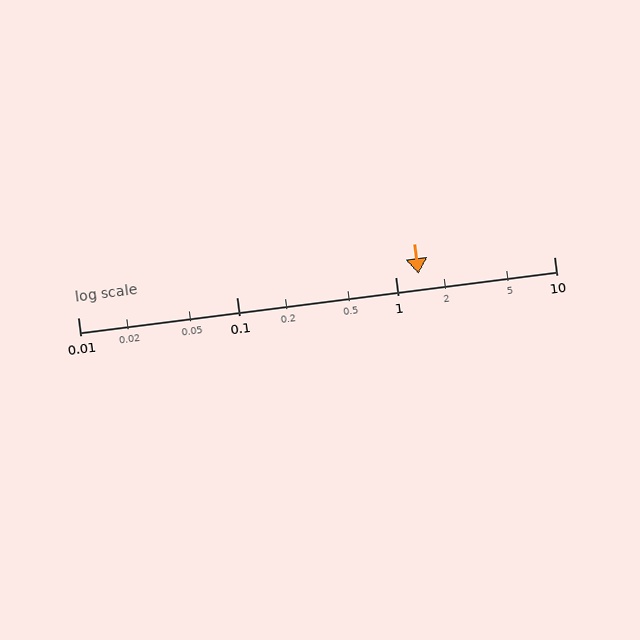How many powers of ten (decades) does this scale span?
The scale spans 3 decades, from 0.01 to 10.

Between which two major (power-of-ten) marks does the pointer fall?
The pointer is between 1 and 10.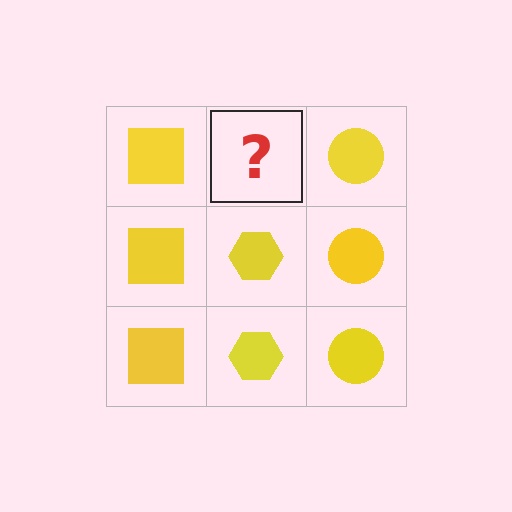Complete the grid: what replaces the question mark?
The question mark should be replaced with a yellow hexagon.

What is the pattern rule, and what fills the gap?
The rule is that each column has a consistent shape. The gap should be filled with a yellow hexagon.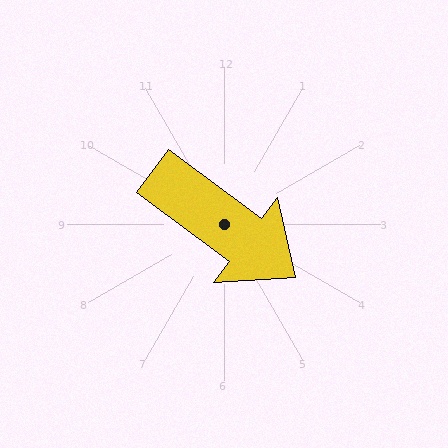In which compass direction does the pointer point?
Southeast.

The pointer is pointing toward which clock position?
Roughly 4 o'clock.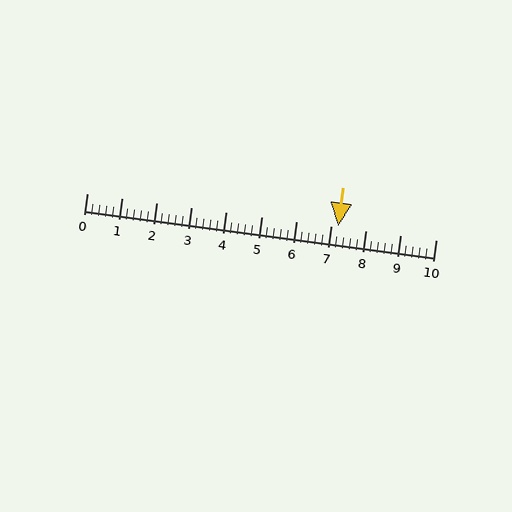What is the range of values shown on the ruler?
The ruler shows values from 0 to 10.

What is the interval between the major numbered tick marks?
The major tick marks are spaced 1 units apart.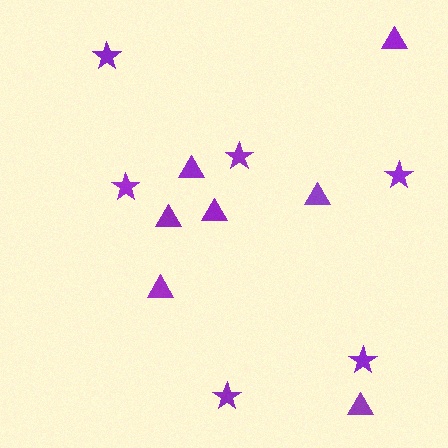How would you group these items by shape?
There are 2 groups: one group of stars (6) and one group of triangles (7).